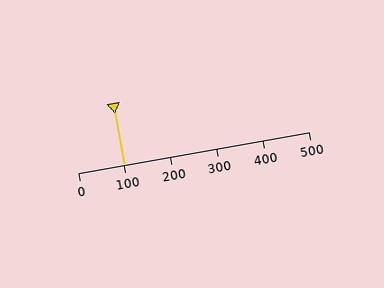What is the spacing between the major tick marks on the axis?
The major ticks are spaced 100 apart.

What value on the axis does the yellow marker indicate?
The marker indicates approximately 100.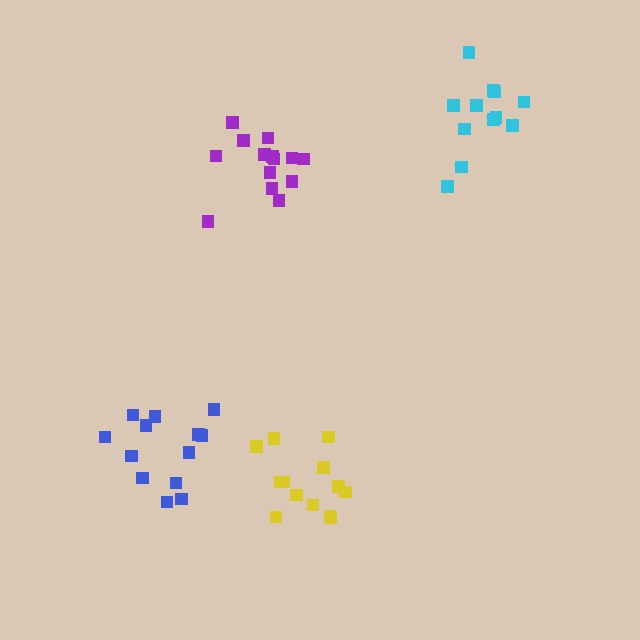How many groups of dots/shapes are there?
There are 4 groups.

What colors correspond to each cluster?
The clusters are colored: purple, yellow, cyan, blue.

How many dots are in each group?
Group 1: 14 dots, Group 2: 13 dots, Group 3: 12 dots, Group 4: 13 dots (52 total).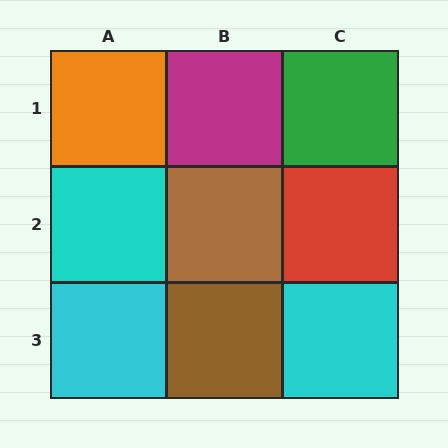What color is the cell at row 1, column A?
Orange.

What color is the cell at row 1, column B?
Magenta.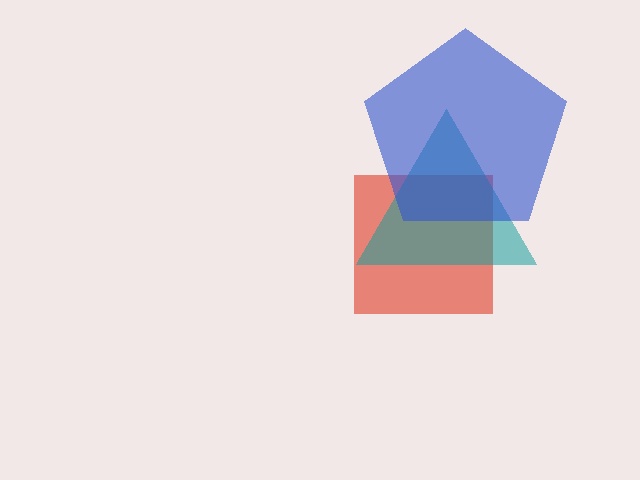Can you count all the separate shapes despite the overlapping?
Yes, there are 3 separate shapes.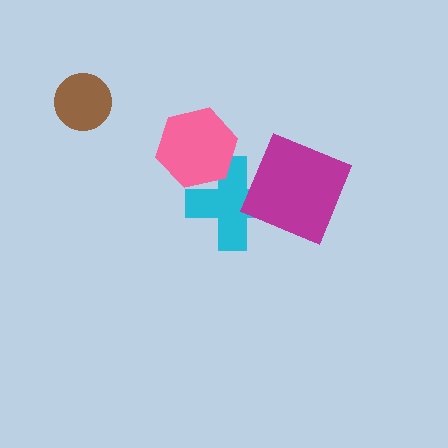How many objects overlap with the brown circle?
0 objects overlap with the brown circle.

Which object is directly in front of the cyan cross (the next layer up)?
The pink hexagon is directly in front of the cyan cross.